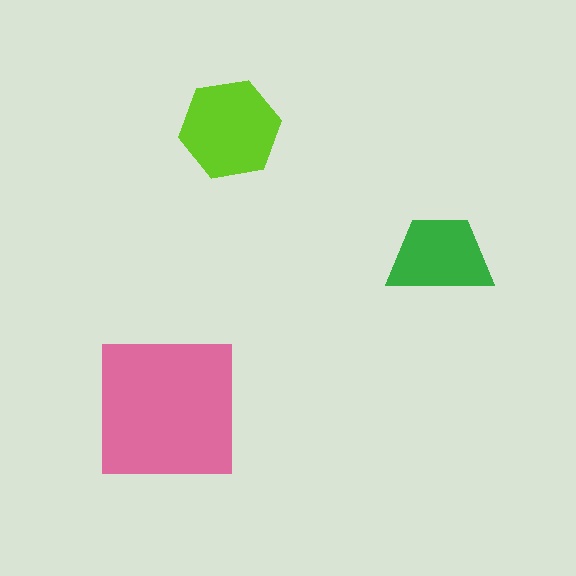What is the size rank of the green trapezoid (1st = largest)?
3rd.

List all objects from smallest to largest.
The green trapezoid, the lime hexagon, the pink square.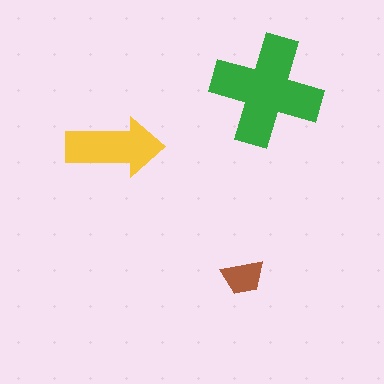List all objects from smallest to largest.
The brown trapezoid, the yellow arrow, the green cross.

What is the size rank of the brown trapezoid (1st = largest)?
3rd.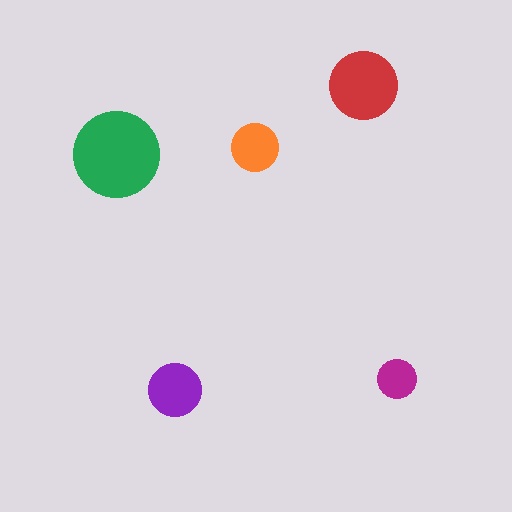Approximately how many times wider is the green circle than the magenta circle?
About 2 times wider.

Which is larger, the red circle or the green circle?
The green one.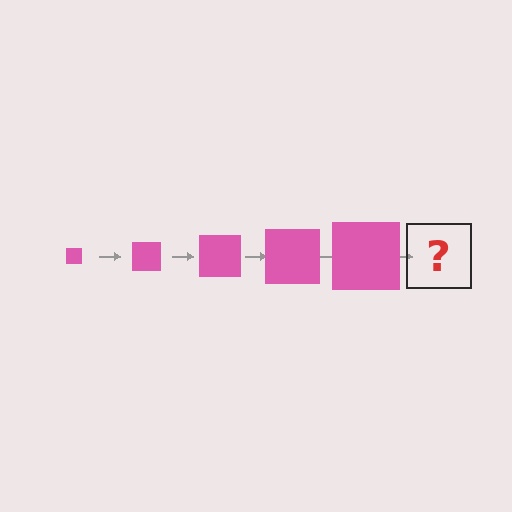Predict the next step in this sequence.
The next step is a pink square, larger than the previous one.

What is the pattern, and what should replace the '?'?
The pattern is that the square gets progressively larger each step. The '?' should be a pink square, larger than the previous one.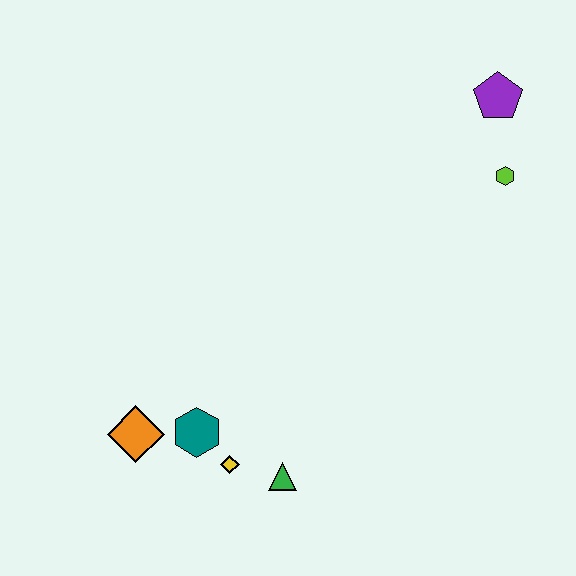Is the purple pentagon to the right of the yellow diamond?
Yes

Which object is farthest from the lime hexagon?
The orange diamond is farthest from the lime hexagon.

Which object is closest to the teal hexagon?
The yellow diamond is closest to the teal hexagon.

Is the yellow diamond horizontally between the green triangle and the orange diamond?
Yes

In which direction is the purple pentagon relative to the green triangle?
The purple pentagon is above the green triangle.